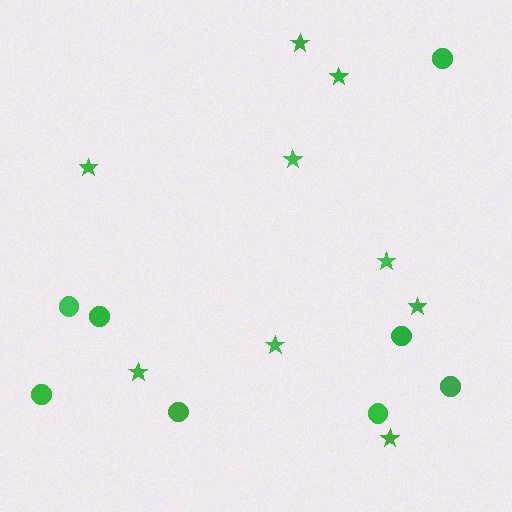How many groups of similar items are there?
There are 2 groups: one group of circles (8) and one group of stars (9).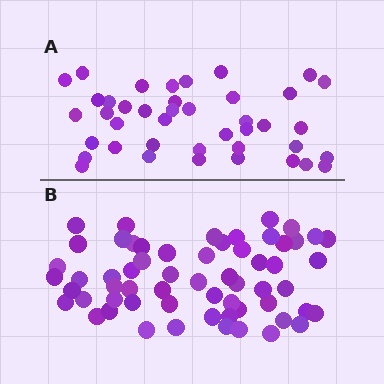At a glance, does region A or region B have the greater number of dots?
Region B (the bottom region) has more dots.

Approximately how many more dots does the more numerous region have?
Region B has approximately 20 more dots than region A.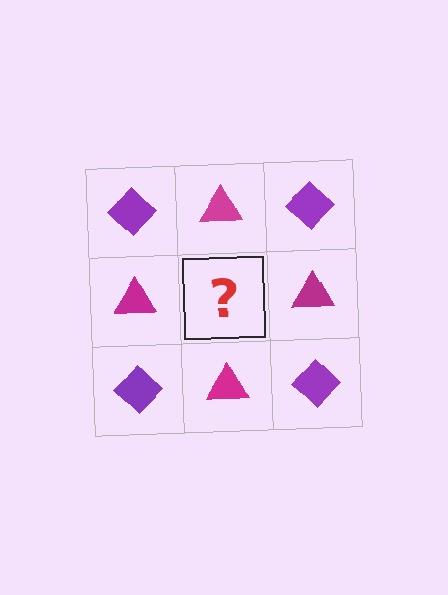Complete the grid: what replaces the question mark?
The question mark should be replaced with a purple diamond.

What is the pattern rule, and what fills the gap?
The rule is that it alternates purple diamond and magenta triangle in a checkerboard pattern. The gap should be filled with a purple diamond.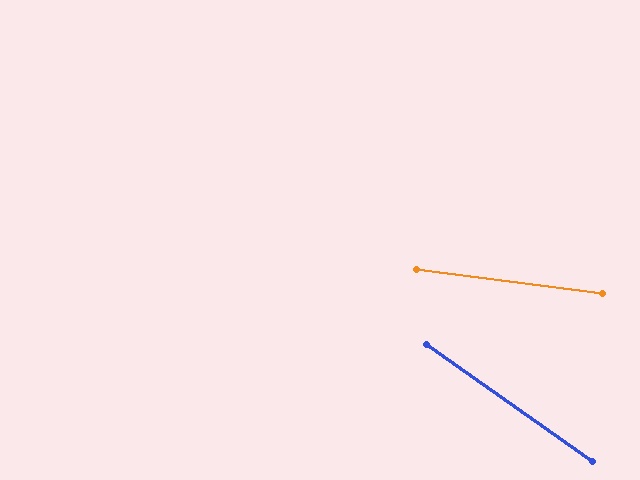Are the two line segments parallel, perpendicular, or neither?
Neither parallel nor perpendicular — they differ by about 28°.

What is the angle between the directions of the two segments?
Approximately 28 degrees.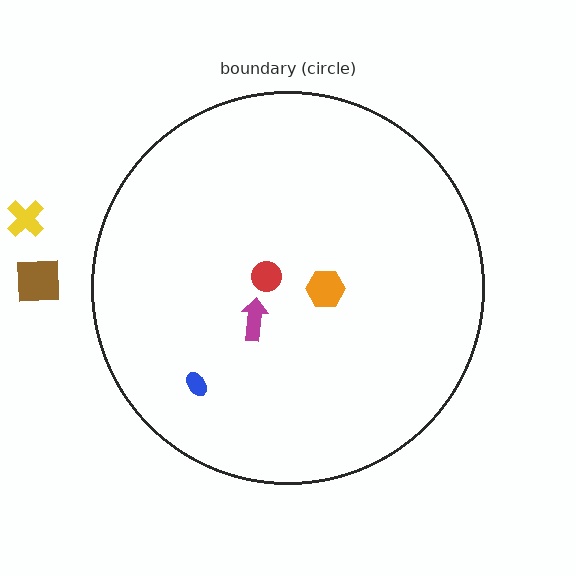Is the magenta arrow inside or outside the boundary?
Inside.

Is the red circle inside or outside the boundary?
Inside.